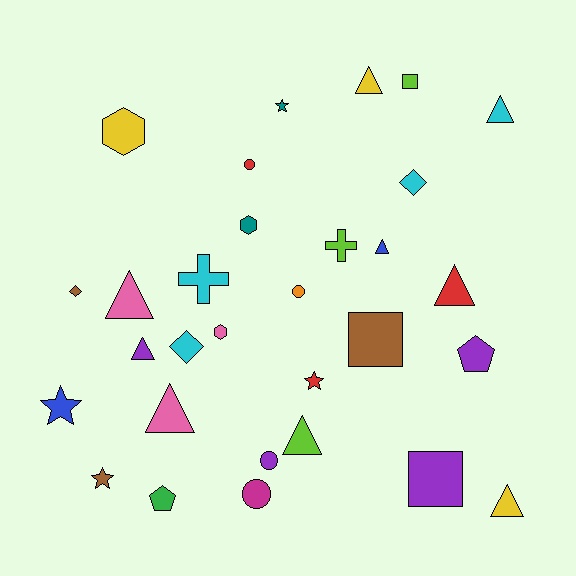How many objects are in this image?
There are 30 objects.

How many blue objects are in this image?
There are 2 blue objects.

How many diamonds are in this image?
There are 3 diamonds.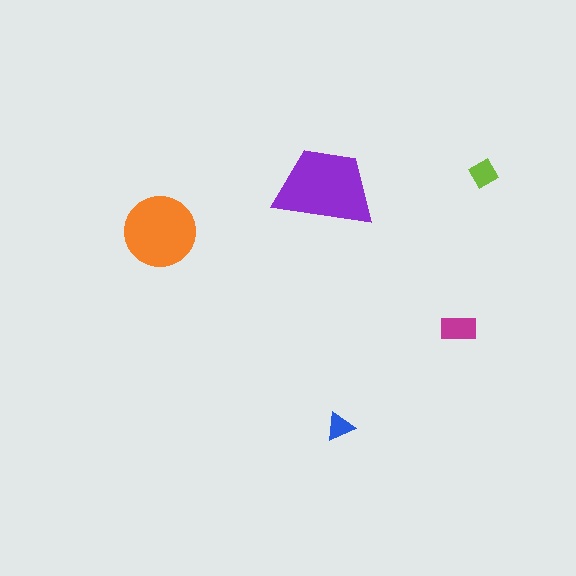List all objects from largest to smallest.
The purple trapezoid, the orange circle, the magenta rectangle, the lime diamond, the blue triangle.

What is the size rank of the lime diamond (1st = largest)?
4th.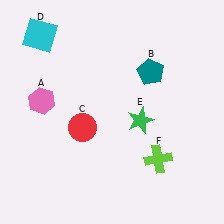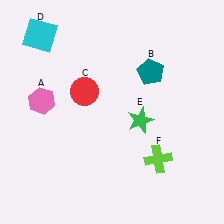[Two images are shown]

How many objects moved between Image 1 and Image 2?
1 object moved between the two images.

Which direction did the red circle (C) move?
The red circle (C) moved up.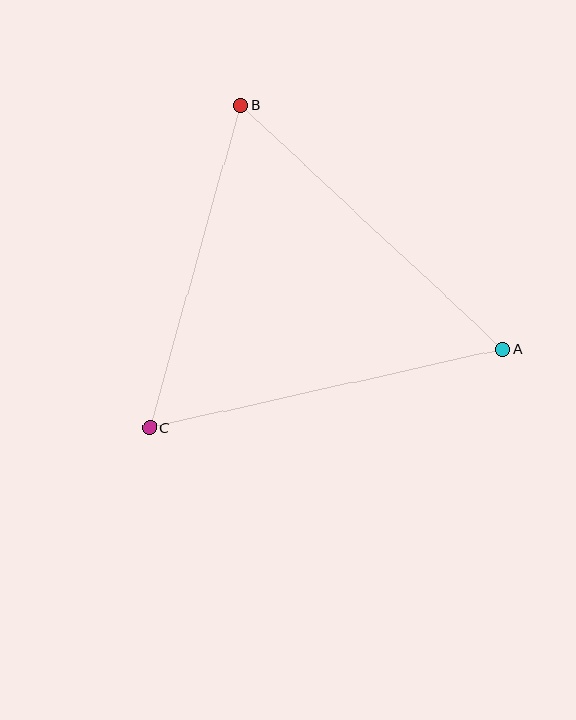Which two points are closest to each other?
Points B and C are closest to each other.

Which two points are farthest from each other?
Points A and C are farthest from each other.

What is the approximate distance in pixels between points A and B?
The distance between A and B is approximately 358 pixels.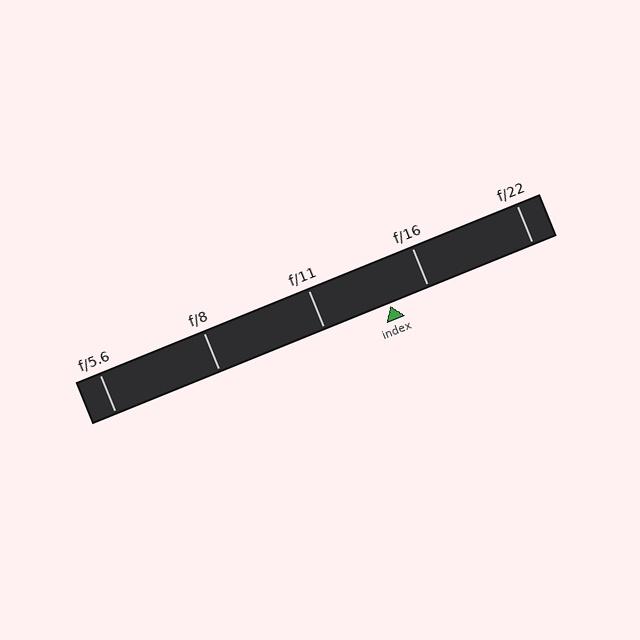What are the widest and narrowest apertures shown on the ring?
The widest aperture shown is f/5.6 and the narrowest is f/22.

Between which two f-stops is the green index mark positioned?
The index mark is between f/11 and f/16.